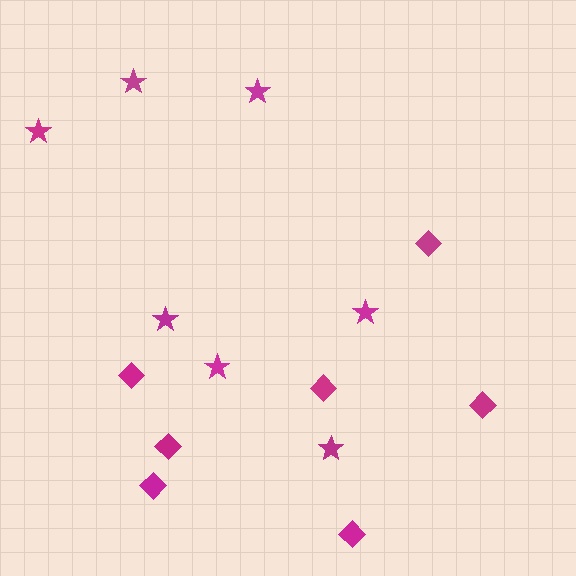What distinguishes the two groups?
There are 2 groups: one group of diamonds (7) and one group of stars (7).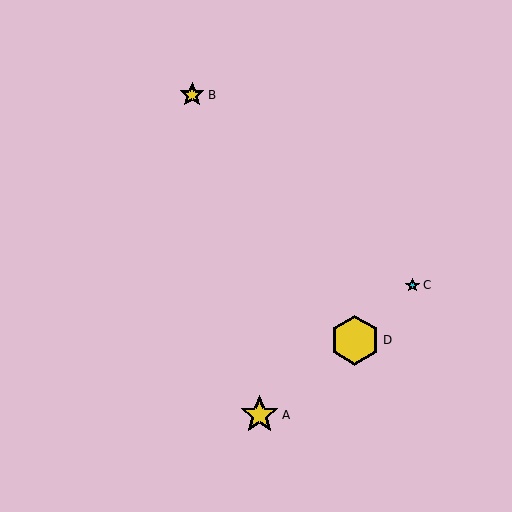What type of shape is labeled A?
Shape A is a yellow star.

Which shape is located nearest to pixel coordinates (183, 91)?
The yellow star (labeled B) at (192, 95) is nearest to that location.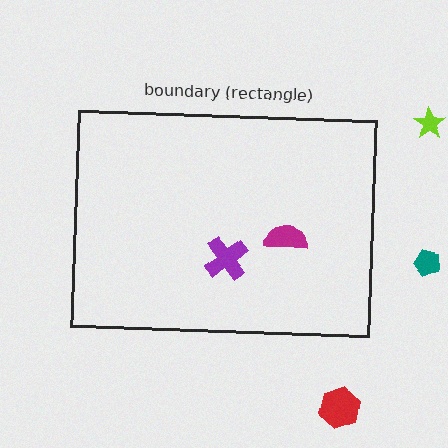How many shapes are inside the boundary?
2 inside, 3 outside.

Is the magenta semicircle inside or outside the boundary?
Inside.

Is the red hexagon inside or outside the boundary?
Outside.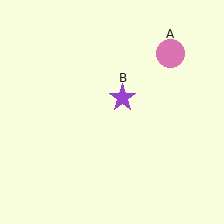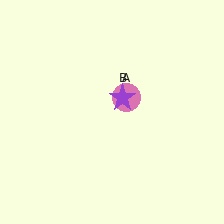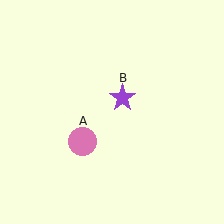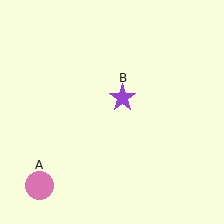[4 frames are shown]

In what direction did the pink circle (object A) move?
The pink circle (object A) moved down and to the left.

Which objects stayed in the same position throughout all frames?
Purple star (object B) remained stationary.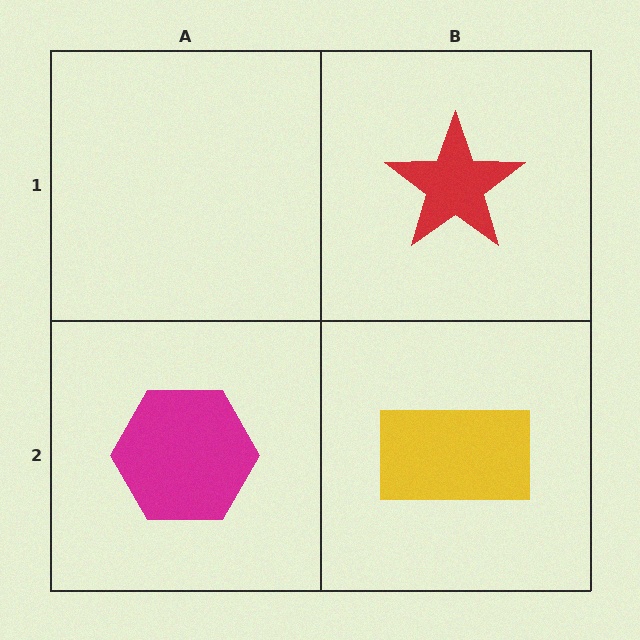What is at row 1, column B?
A red star.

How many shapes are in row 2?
2 shapes.